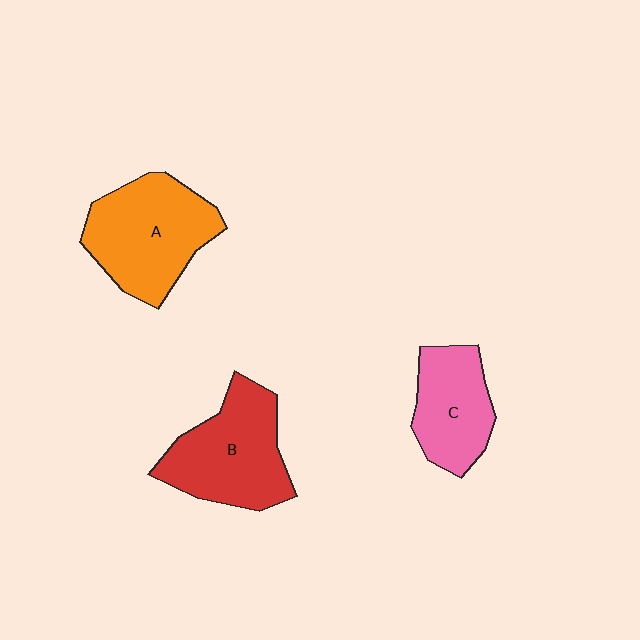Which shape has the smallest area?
Shape C (pink).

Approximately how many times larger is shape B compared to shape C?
Approximately 1.4 times.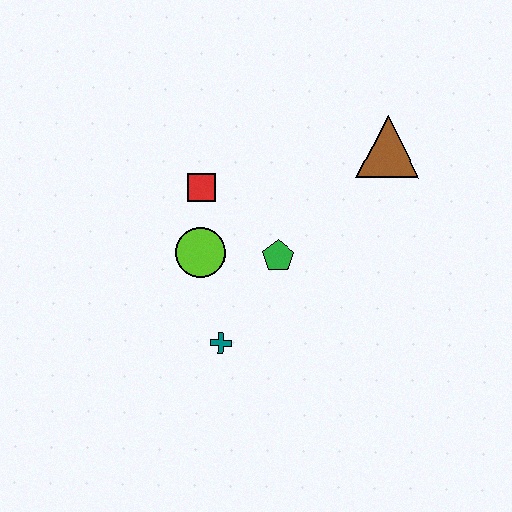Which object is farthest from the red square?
The brown triangle is farthest from the red square.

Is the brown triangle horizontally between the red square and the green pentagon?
No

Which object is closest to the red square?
The lime circle is closest to the red square.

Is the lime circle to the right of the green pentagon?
No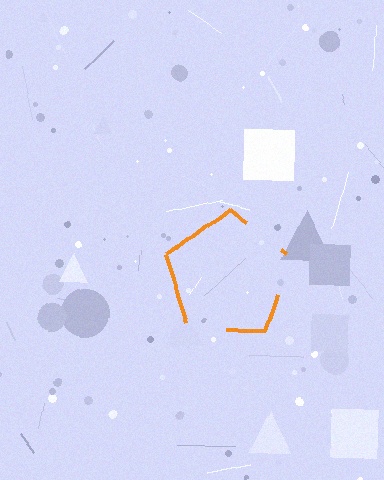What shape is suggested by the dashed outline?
The dashed outline suggests a pentagon.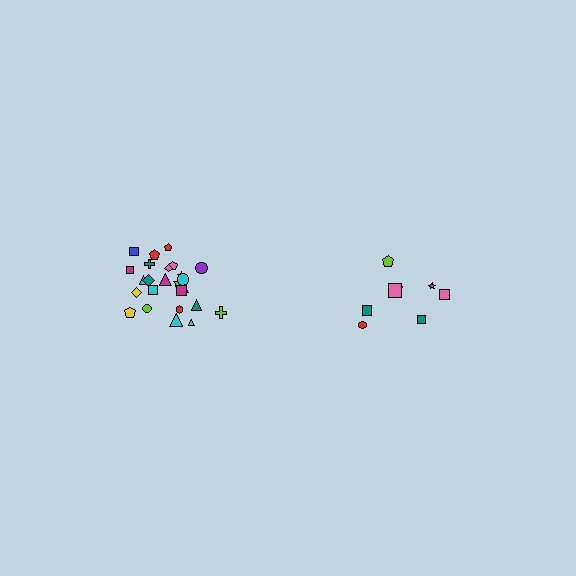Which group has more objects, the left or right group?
The left group.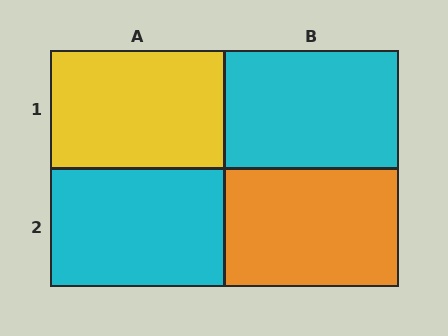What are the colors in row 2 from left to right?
Cyan, orange.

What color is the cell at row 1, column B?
Cyan.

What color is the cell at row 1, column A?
Yellow.